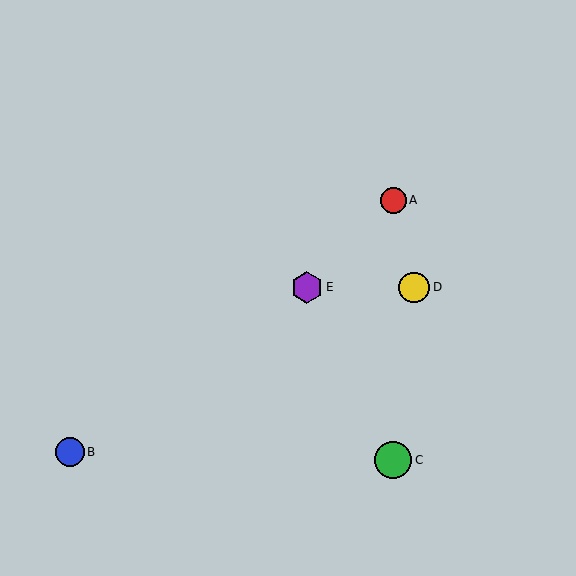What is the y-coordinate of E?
Object E is at y≈287.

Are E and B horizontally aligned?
No, E is at y≈287 and B is at y≈452.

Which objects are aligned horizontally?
Objects D, E are aligned horizontally.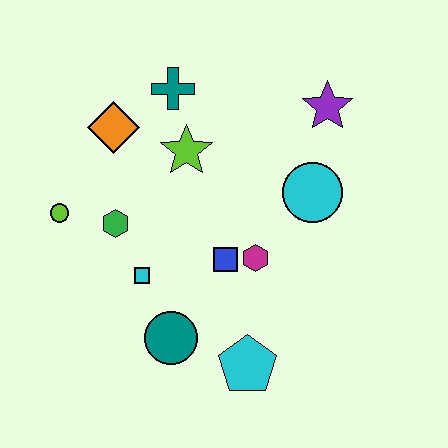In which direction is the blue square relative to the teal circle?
The blue square is above the teal circle.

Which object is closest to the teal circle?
The cyan square is closest to the teal circle.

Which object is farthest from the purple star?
The lime circle is farthest from the purple star.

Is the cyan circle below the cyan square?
No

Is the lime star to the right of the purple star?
No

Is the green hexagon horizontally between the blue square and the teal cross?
No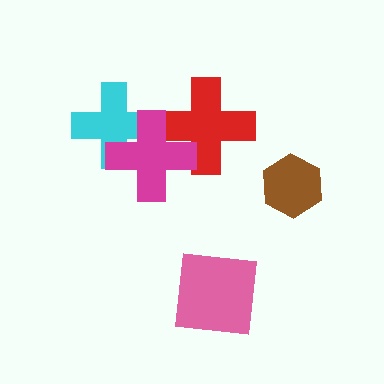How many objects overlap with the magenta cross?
2 objects overlap with the magenta cross.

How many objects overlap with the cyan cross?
1 object overlaps with the cyan cross.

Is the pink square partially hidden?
No, no other shape covers it.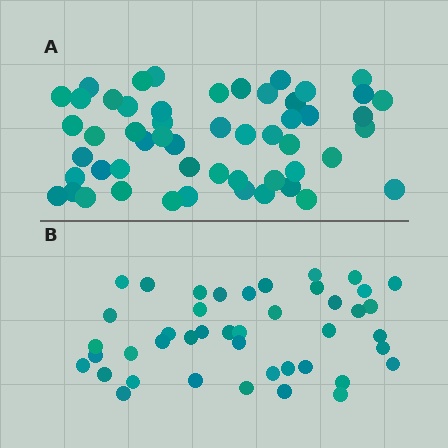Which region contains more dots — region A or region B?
Region A (the top region) has more dots.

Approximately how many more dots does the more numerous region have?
Region A has roughly 10 or so more dots than region B.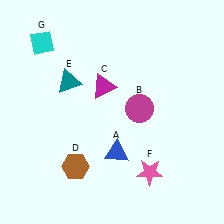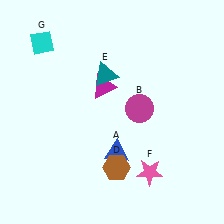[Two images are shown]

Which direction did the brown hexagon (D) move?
The brown hexagon (D) moved right.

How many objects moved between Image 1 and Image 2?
2 objects moved between the two images.